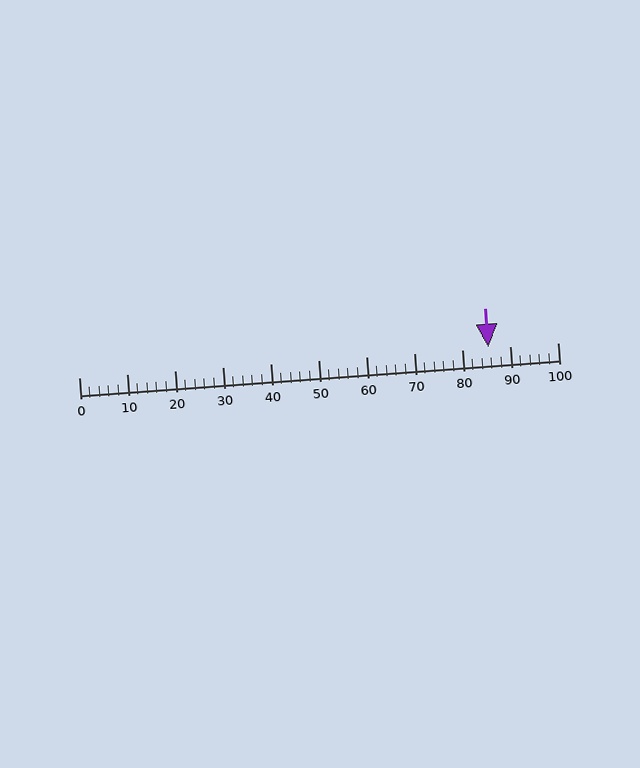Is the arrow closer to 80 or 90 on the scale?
The arrow is closer to 90.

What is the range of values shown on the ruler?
The ruler shows values from 0 to 100.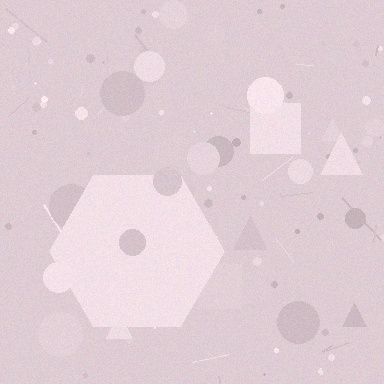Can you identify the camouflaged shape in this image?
The camouflaged shape is a hexagon.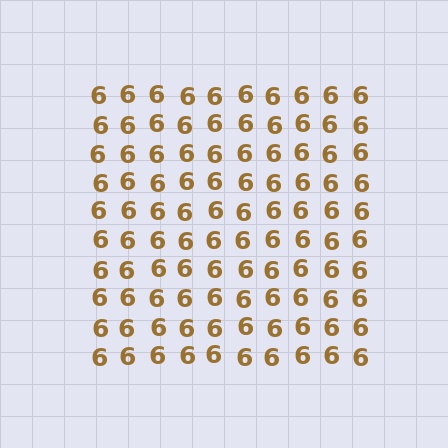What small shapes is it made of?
It is made of small digit 6's.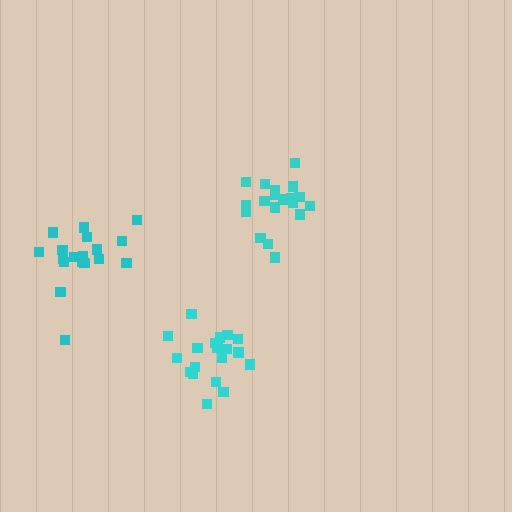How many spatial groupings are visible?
There are 3 spatial groupings.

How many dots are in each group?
Group 1: 19 dots, Group 2: 19 dots, Group 3: 18 dots (56 total).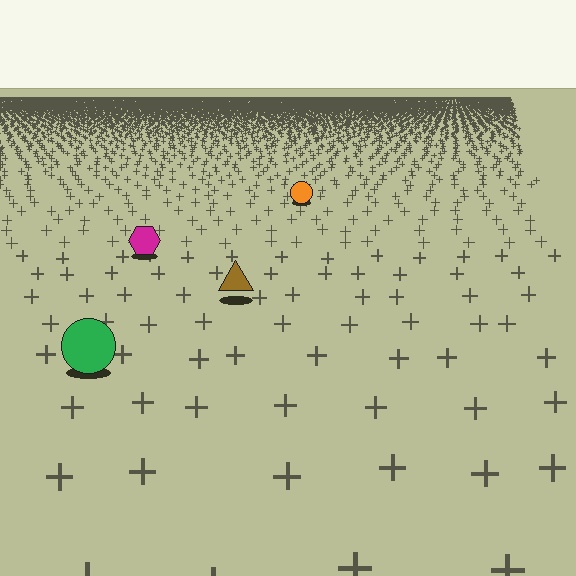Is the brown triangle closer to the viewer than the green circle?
No. The green circle is closer — you can tell from the texture gradient: the ground texture is coarser near it.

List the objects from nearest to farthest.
From nearest to farthest: the green circle, the brown triangle, the magenta hexagon, the orange circle.